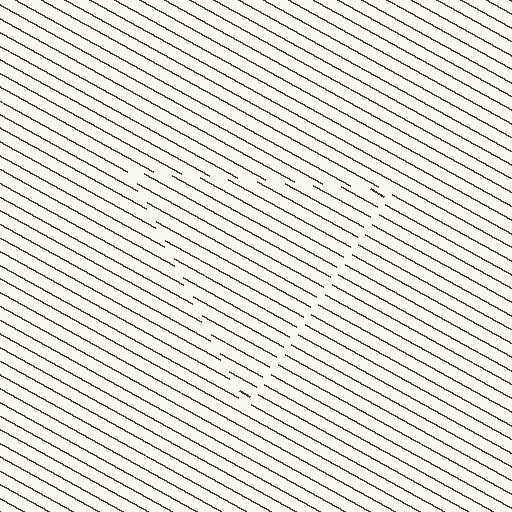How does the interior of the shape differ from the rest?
The interior of the shape contains the same grating, shifted by half a period — the contour is defined by the phase discontinuity where line-ends from the inner and outer gratings abut.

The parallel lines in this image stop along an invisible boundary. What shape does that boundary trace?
An illusory triangle. The interior of the shape contains the same grating, shifted by half a period — the contour is defined by the phase discontinuity where line-ends from the inner and outer gratings abut.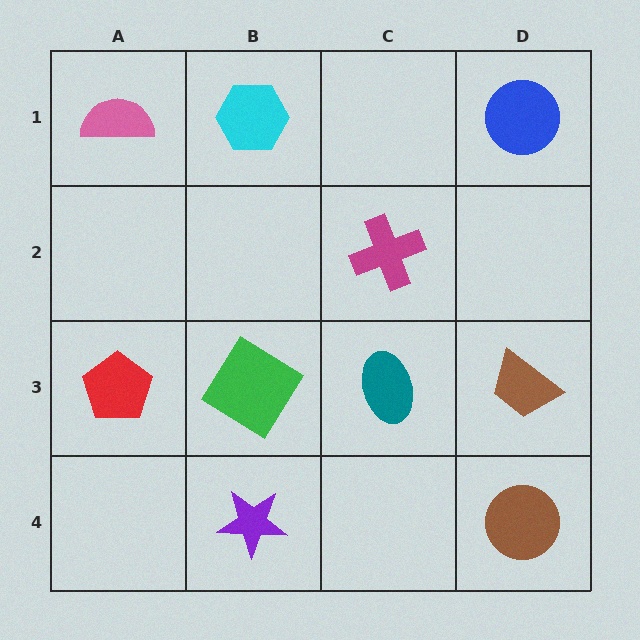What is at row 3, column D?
A brown trapezoid.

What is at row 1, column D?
A blue circle.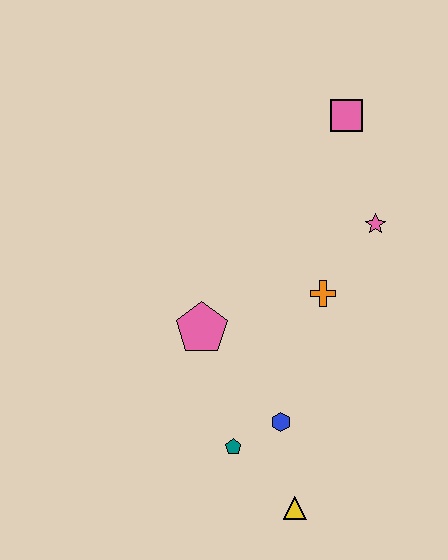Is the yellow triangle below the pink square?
Yes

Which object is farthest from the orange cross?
The yellow triangle is farthest from the orange cross.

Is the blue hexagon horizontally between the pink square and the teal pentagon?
Yes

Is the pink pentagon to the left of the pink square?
Yes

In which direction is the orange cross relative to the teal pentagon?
The orange cross is above the teal pentagon.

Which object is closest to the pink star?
The orange cross is closest to the pink star.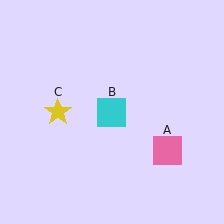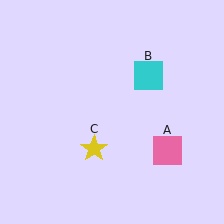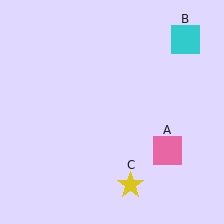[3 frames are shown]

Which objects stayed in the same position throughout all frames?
Pink square (object A) remained stationary.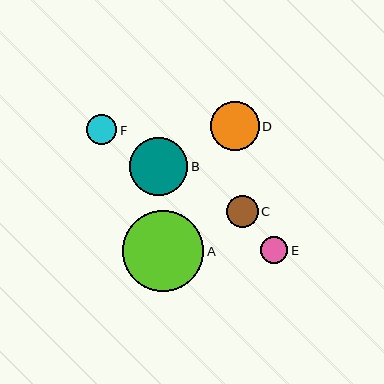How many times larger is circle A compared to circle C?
Circle A is approximately 2.6 times the size of circle C.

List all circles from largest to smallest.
From largest to smallest: A, B, D, C, F, E.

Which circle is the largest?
Circle A is the largest with a size of approximately 81 pixels.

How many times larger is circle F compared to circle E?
Circle F is approximately 1.1 times the size of circle E.